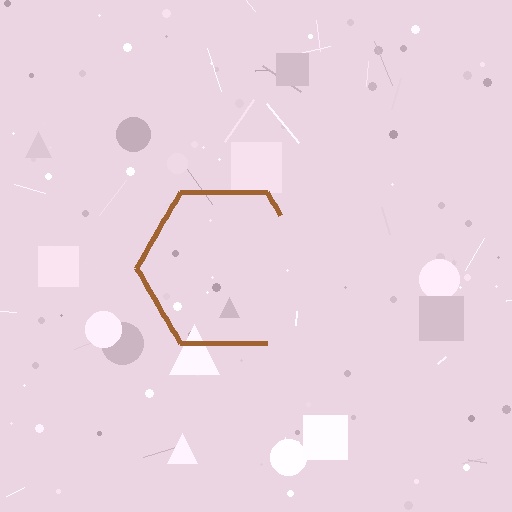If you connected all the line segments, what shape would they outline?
They would outline a hexagon.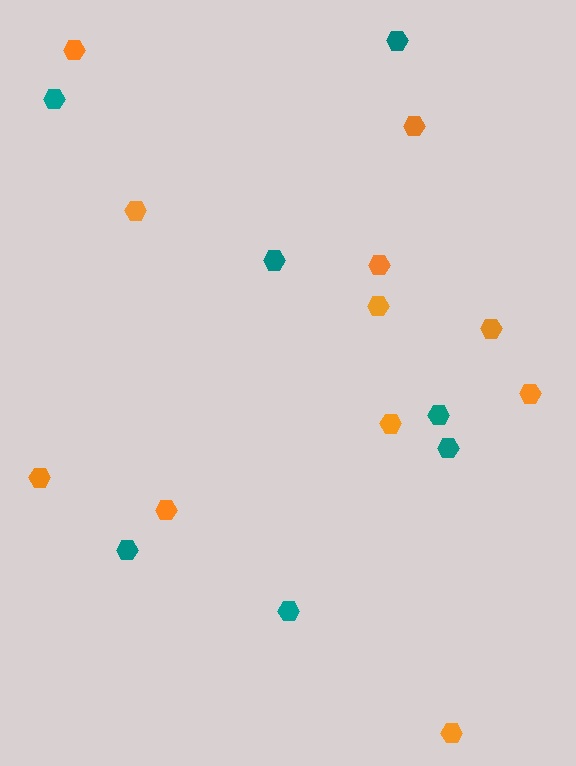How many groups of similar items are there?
There are 2 groups: one group of teal hexagons (7) and one group of orange hexagons (11).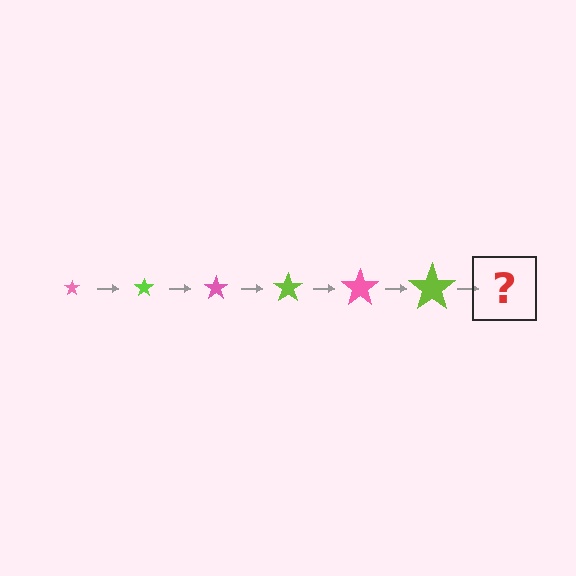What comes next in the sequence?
The next element should be a pink star, larger than the previous one.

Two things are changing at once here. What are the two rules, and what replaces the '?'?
The two rules are that the star grows larger each step and the color cycles through pink and lime. The '?' should be a pink star, larger than the previous one.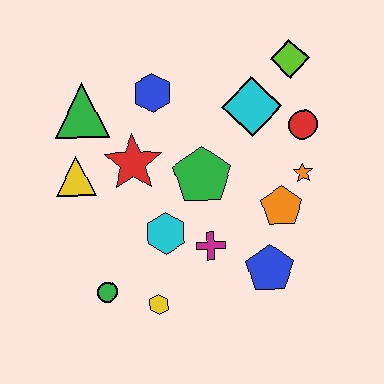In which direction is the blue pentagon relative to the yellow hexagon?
The blue pentagon is to the right of the yellow hexagon.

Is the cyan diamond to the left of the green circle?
No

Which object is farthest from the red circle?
The green circle is farthest from the red circle.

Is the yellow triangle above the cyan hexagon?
Yes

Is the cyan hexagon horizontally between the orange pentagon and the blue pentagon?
No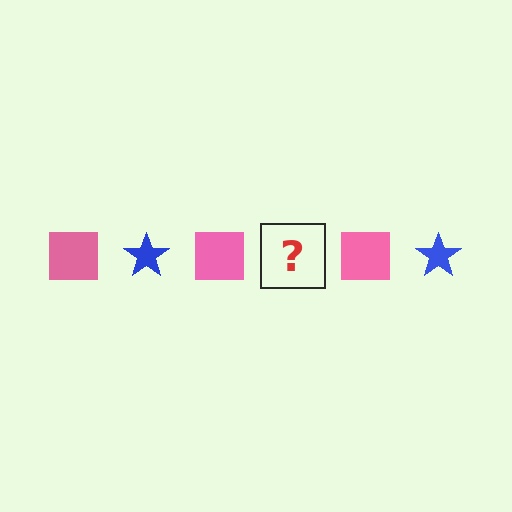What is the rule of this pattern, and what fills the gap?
The rule is that the pattern alternates between pink square and blue star. The gap should be filled with a blue star.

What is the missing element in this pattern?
The missing element is a blue star.